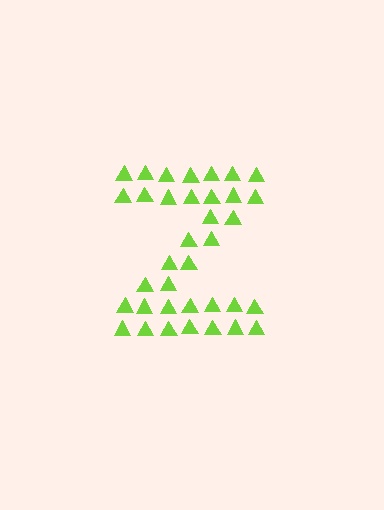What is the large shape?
The large shape is the letter Z.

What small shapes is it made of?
It is made of small triangles.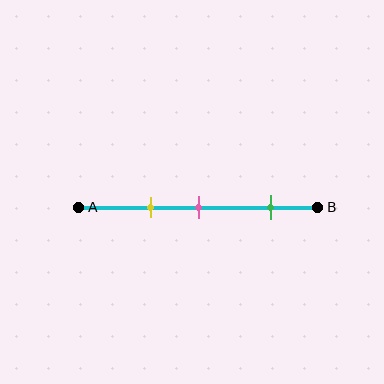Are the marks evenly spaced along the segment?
No, the marks are not evenly spaced.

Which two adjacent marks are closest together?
The yellow and pink marks are the closest adjacent pair.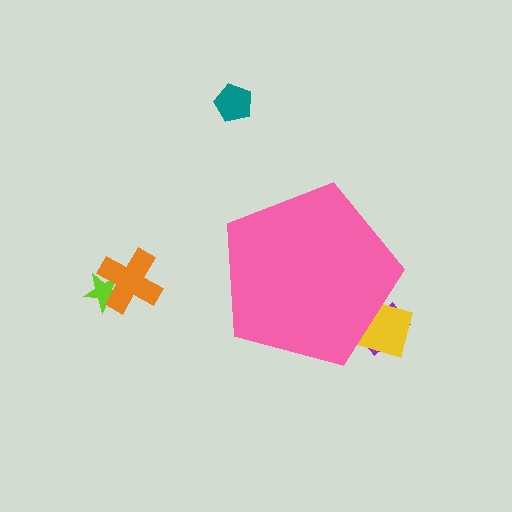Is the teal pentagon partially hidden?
No, the teal pentagon is fully visible.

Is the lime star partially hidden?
No, the lime star is fully visible.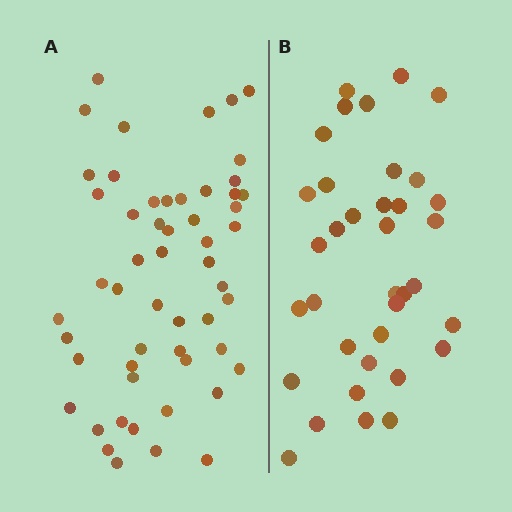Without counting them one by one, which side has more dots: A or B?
Region A (the left region) has more dots.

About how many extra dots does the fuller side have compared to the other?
Region A has approximately 20 more dots than region B.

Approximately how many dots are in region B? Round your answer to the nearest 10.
About 40 dots. (The exact count is 36, which rounds to 40.)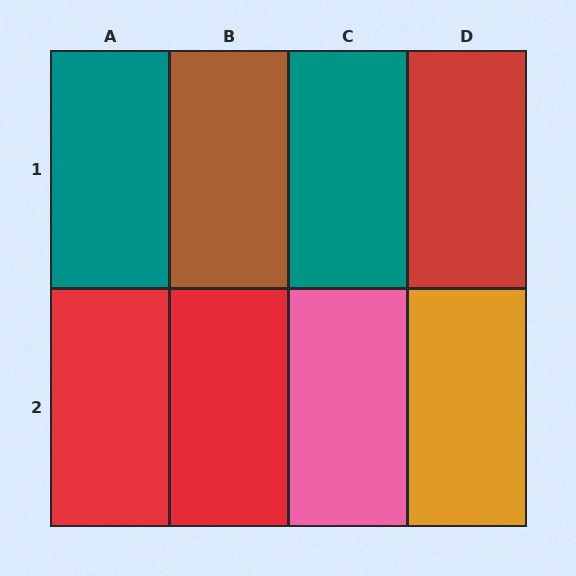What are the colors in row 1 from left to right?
Teal, brown, teal, red.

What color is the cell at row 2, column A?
Red.